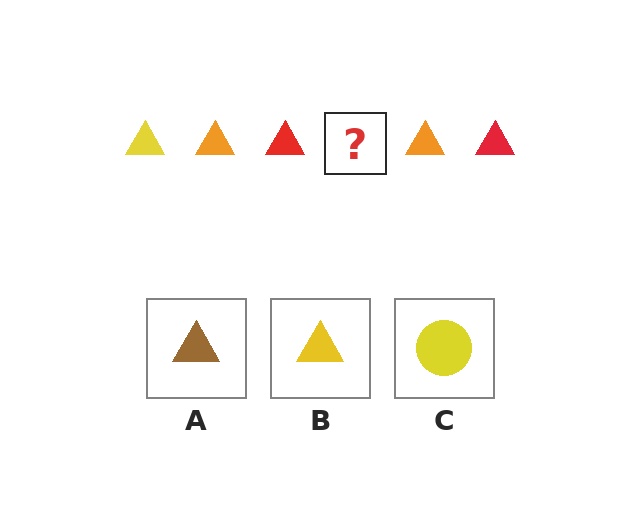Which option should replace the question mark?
Option B.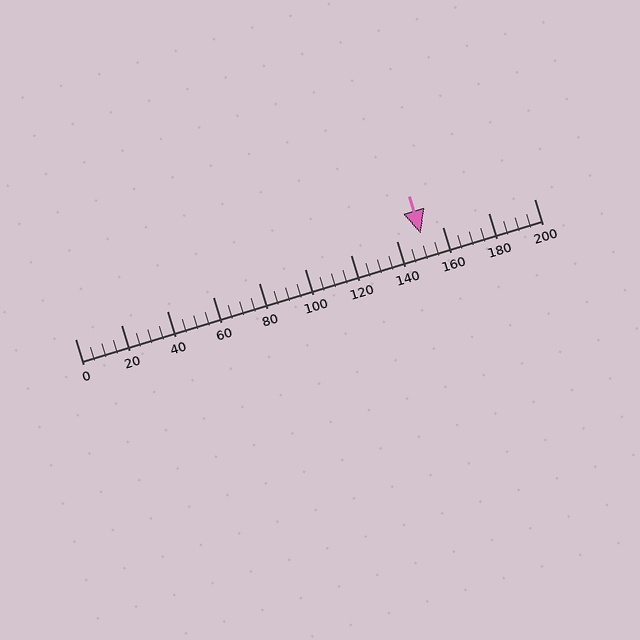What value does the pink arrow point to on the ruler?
The pink arrow points to approximately 151.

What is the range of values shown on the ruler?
The ruler shows values from 0 to 200.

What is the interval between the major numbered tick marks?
The major tick marks are spaced 20 units apart.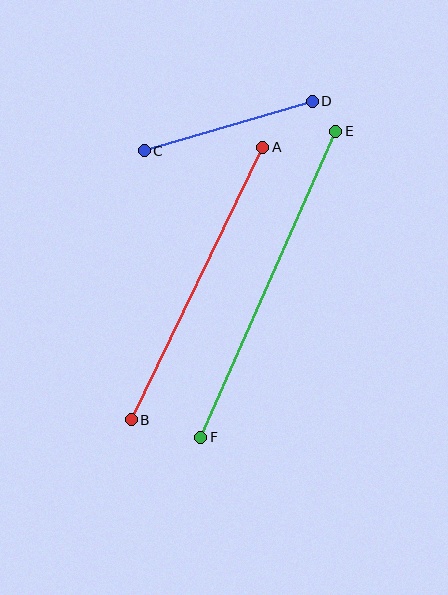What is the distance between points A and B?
The distance is approximately 303 pixels.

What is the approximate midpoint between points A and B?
The midpoint is at approximately (197, 283) pixels.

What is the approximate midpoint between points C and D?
The midpoint is at approximately (228, 126) pixels.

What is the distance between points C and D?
The distance is approximately 175 pixels.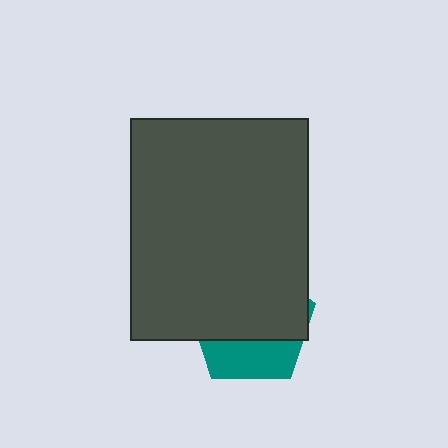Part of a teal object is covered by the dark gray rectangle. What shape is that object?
It is a pentagon.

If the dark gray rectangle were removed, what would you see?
You would see the complete teal pentagon.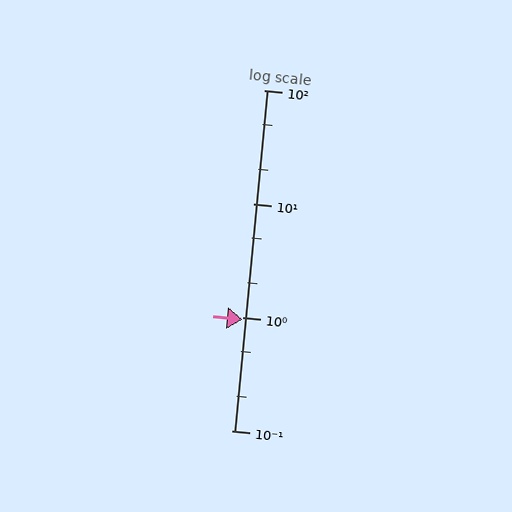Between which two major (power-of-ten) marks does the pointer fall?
The pointer is between 0.1 and 1.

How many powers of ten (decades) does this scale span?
The scale spans 3 decades, from 0.1 to 100.